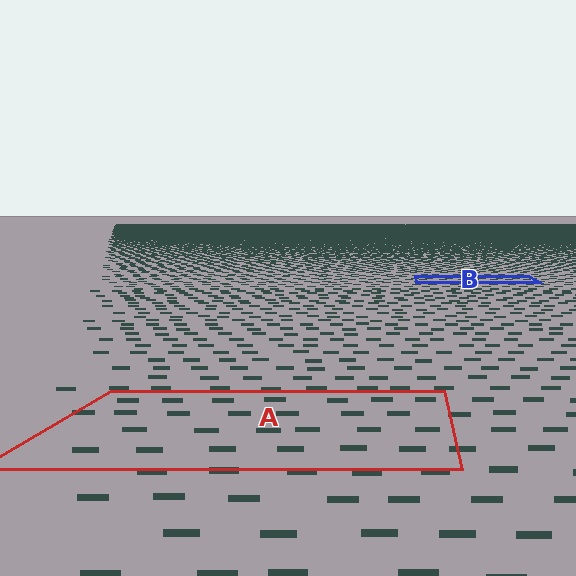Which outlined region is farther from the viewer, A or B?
Region B is farther from the viewer — the texture elements inside it appear smaller and more densely packed.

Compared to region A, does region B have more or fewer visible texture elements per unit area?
Region B has more texture elements per unit area — they are packed more densely because it is farther away.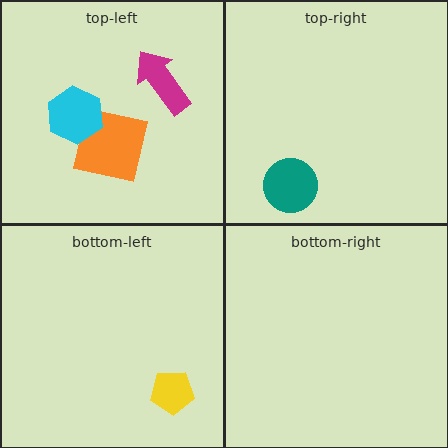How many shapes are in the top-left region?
3.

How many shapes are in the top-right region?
1.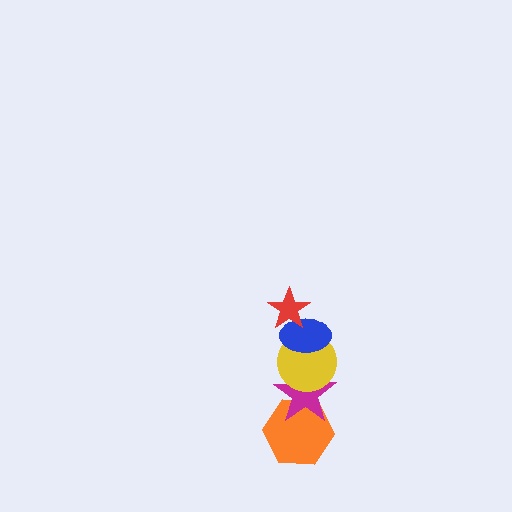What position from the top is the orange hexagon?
The orange hexagon is 5th from the top.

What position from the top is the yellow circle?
The yellow circle is 3rd from the top.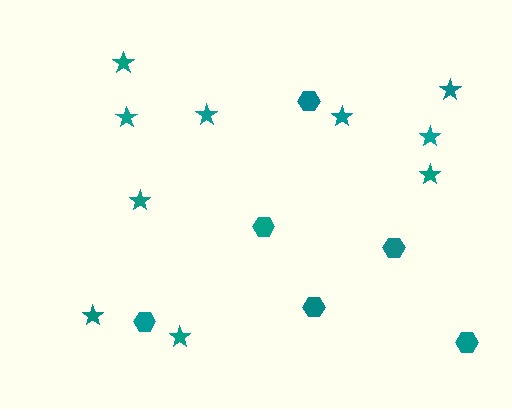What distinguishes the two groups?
There are 2 groups: one group of hexagons (6) and one group of stars (10).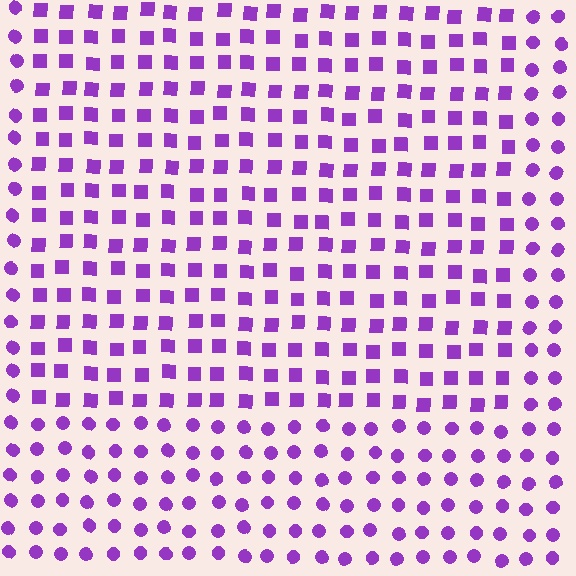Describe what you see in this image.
The image is filled with small purple elements arranged in a uniform grid. A rectangle-shaped region contains squares, while the surrounding area contains circles. The boundary is defined purely by the change in element shape.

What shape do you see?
I see a rectangle.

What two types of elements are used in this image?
The image uses squares inside the rectangle region and circles outside it.